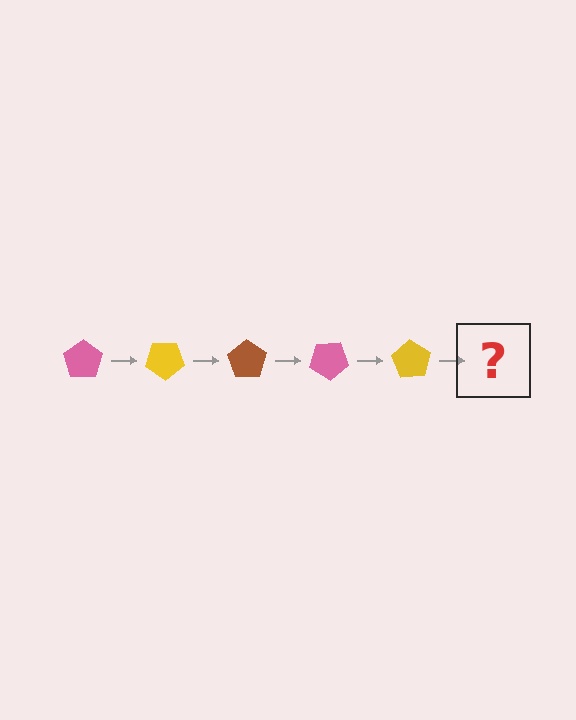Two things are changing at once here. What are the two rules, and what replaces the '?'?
The two rules are that it rotates 35 degrees each step and the color cycles through pink, yellow, and brown. The '?' should be a brown pentagon, rotated 175 degrees from the start.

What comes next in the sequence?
The next element should be a brown pentagon, rotated 175 degrees from the start.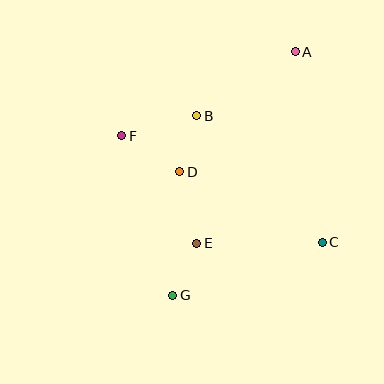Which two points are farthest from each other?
Points A and G are farthest from each other.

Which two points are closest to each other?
Points E and G are closest to each other.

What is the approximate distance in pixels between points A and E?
The distance between A and E is approximately 215 pixels.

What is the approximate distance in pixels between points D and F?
The distance between D and F is approximately 68 pixels.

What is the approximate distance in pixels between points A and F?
The distance between A and F is approximately 193 pixels.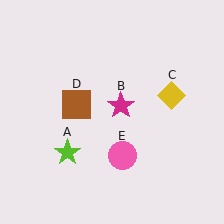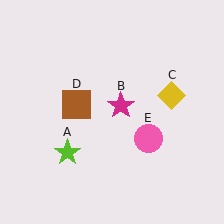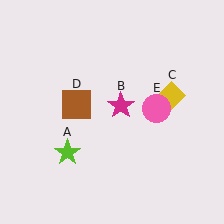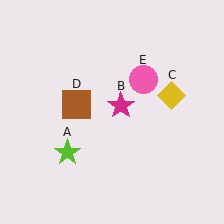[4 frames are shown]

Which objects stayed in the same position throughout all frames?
Lime star (object A) and magenta star (object B) and yellow diamond (object C) and brown square (object D) remained stationary.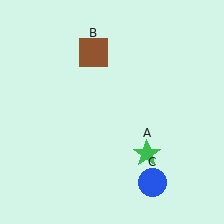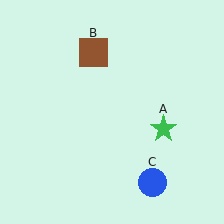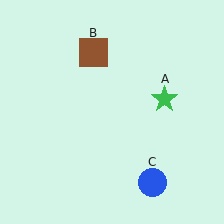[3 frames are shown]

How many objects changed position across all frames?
1 object changed position: green star (object A).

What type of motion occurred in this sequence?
The green star (object A) rotated counterclockwise around the center of the scene.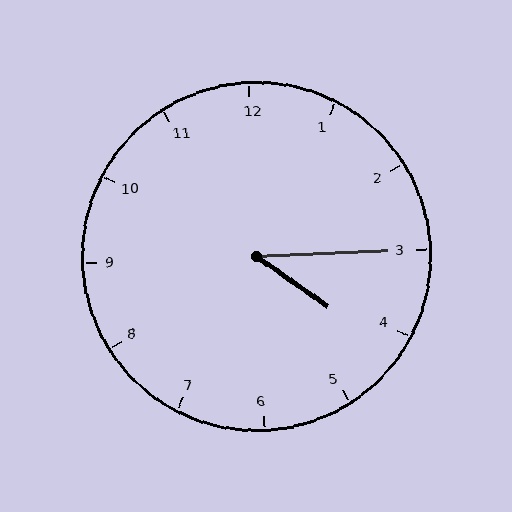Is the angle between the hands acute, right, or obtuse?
It is acute.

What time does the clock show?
4:15.